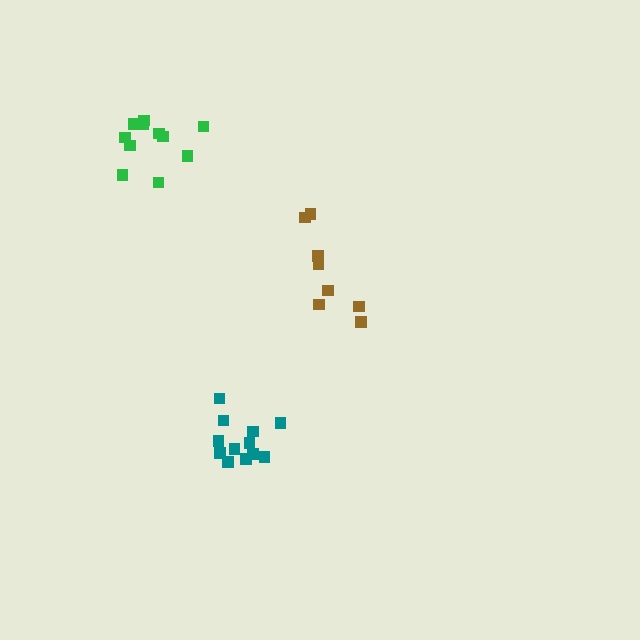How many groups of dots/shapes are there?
There are 3 groups.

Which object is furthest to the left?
The green cluster is leftmost.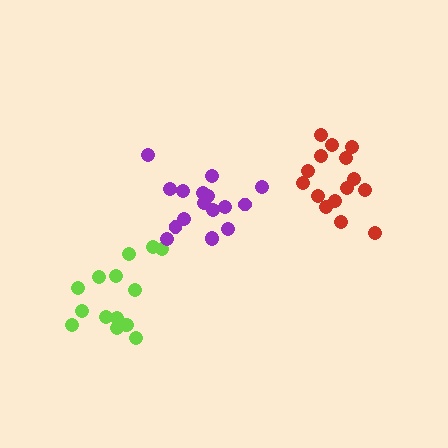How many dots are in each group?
Group 1: 15 dots, Group 2: 16 dots, Group 3: 17 dots (48 total).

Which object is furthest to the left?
The lime cluster is leftmost.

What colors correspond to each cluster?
The clusters are colored: red, lime, purple.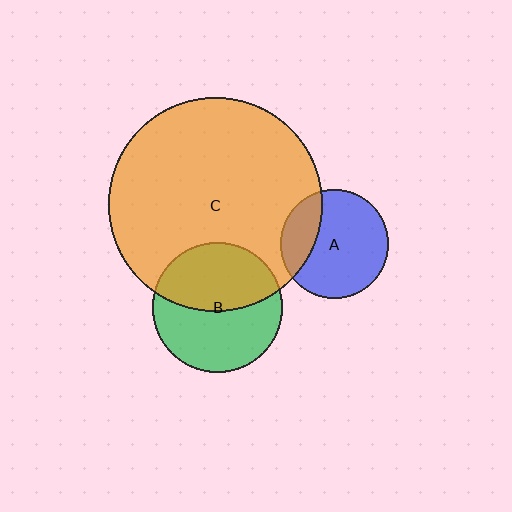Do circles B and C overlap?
Yes.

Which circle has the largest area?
Circle C (orange).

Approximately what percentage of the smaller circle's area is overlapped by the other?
Approximately 50%.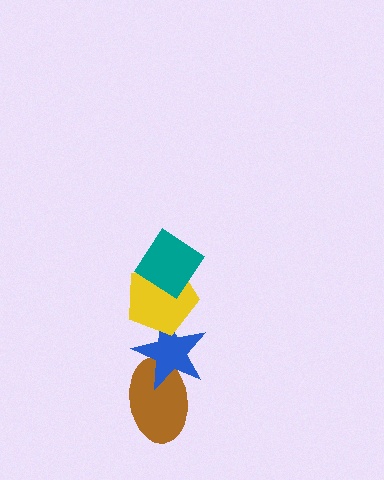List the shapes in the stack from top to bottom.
From top to bottom: the teal diamond, the yellow pentagon, the blue star, the brown ellipse.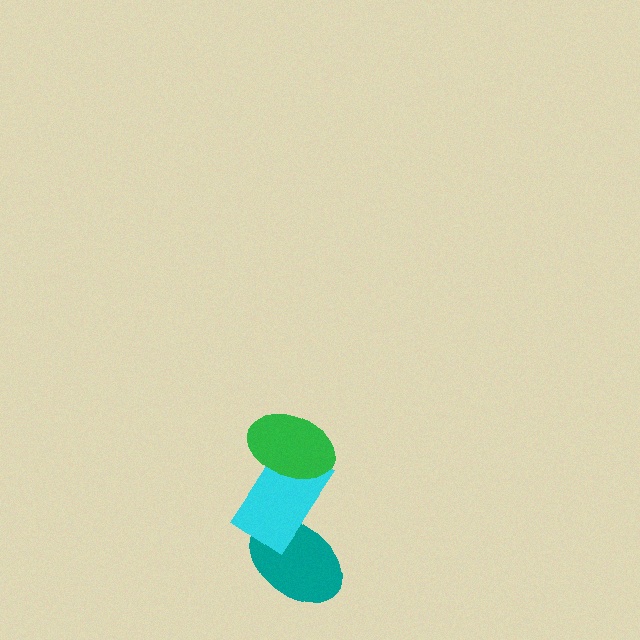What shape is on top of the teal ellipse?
The cyan rectangle is on top of the teal ellipse.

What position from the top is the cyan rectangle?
The cyan rectangle is 2nd from the top.